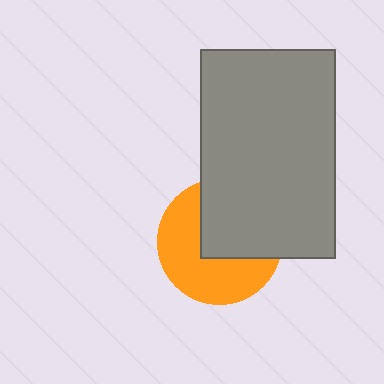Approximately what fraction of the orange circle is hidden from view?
Roughly 47% of the orange circle is hidden behind the gray rectangle.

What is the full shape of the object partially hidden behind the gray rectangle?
The partially hidden object is an orange circle.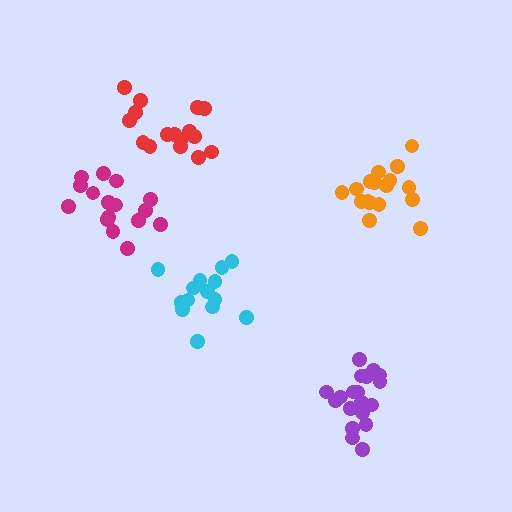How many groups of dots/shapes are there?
There are 5 groups.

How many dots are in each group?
Group 1: 16 dots, Group 2: 20 dots, Group 3: 16 dots, Group 4: 17 dots, Group 5: 14 dots (83 total).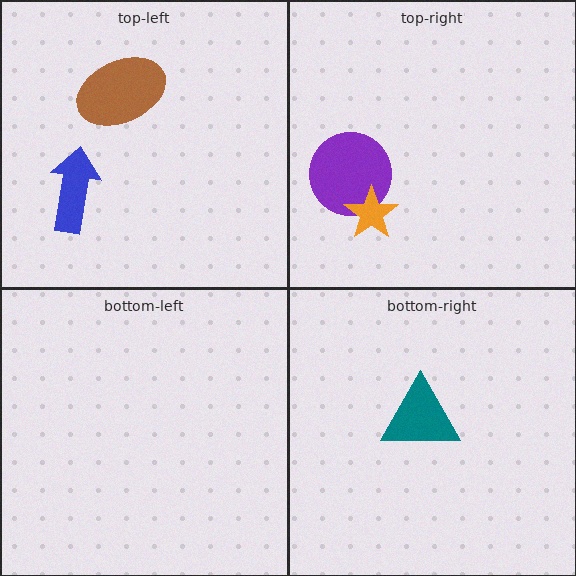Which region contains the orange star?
The top-right region.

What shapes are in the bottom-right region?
The teal triangle.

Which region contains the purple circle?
The top-right region.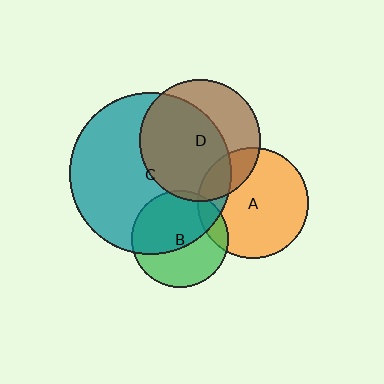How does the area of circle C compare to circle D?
Approximately 1.8 times.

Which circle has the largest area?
Circle C (teal).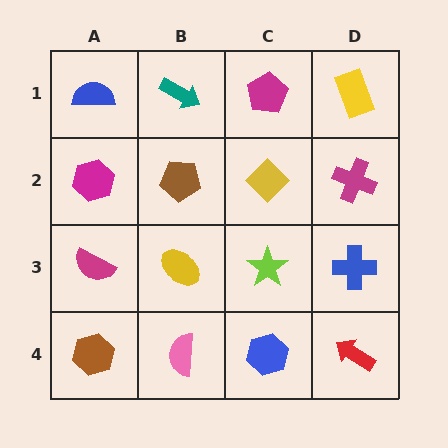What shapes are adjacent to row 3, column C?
A yellow diamond (row 2, column C), a blue hexagon (row 4, column C), a yellow ellipse (row 3, column B), a blue cross (row 3, column D).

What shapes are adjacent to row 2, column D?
A yellow rectangle (row 1, column D), a blue cross (row 3, column D), a yellow diamond (row 2, column C).